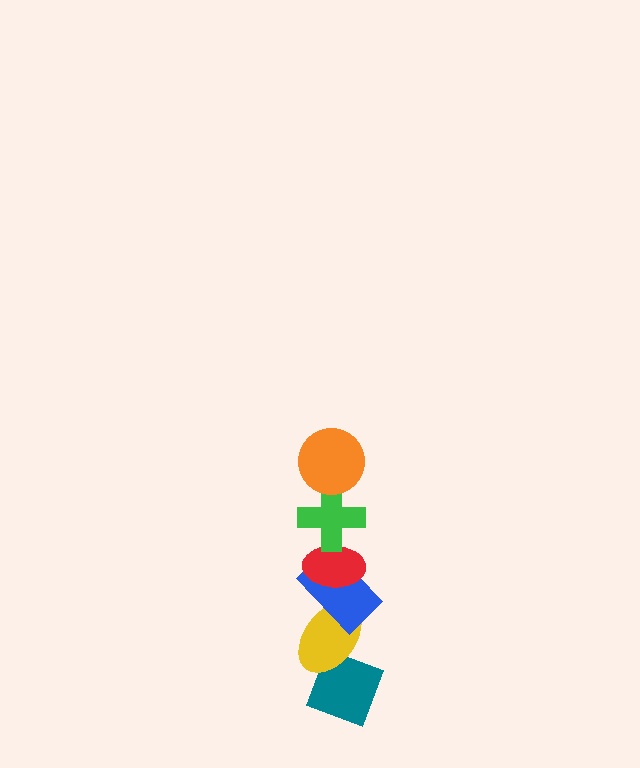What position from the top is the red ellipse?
The red ellipse is 3rd from the top.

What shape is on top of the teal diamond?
The yellow ellipse is on top of the teal diamond.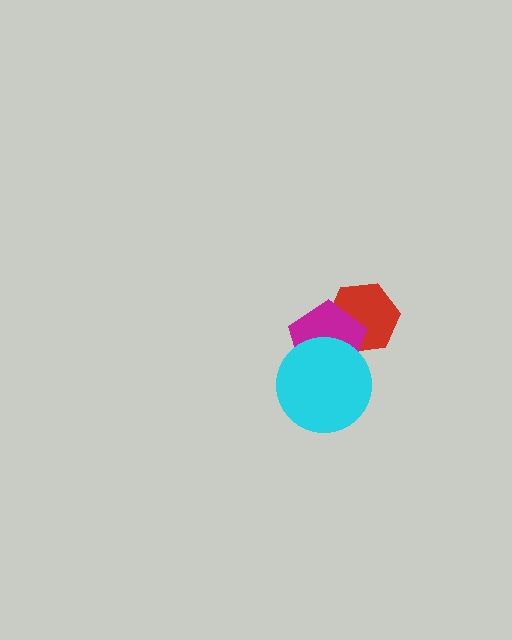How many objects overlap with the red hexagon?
1 object overlaps with the red hexagon.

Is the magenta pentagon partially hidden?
Yes, it is partially covered by another shape.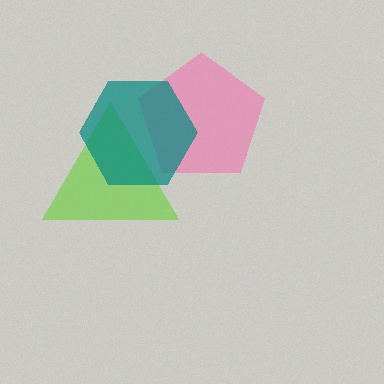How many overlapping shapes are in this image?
There are 3 overlapping shapes in the image.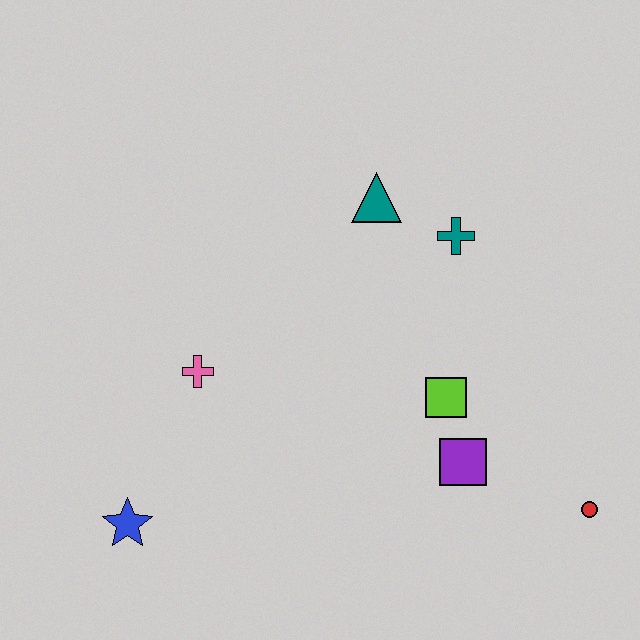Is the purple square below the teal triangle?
Yes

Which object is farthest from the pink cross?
The red circle is farthest from the pink cross.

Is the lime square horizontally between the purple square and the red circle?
No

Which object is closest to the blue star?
The pink cross is closest to the blue star.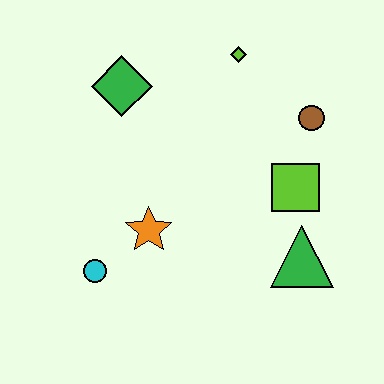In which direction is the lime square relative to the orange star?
The lime square is to the right of the orange star.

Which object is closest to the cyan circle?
The orange star is closest to the cyan circle.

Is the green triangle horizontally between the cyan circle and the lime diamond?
No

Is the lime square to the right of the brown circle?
No